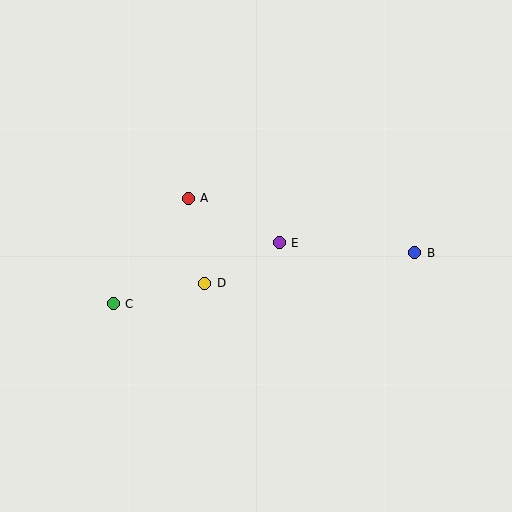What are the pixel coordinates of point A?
Point A is at (188, 198).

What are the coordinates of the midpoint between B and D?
The midpoint between B and D is at (310, 268).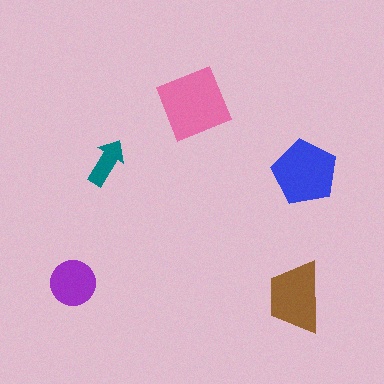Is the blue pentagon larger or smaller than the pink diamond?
Smaller.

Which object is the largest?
The pink diamond.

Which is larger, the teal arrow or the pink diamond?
The pink diamond.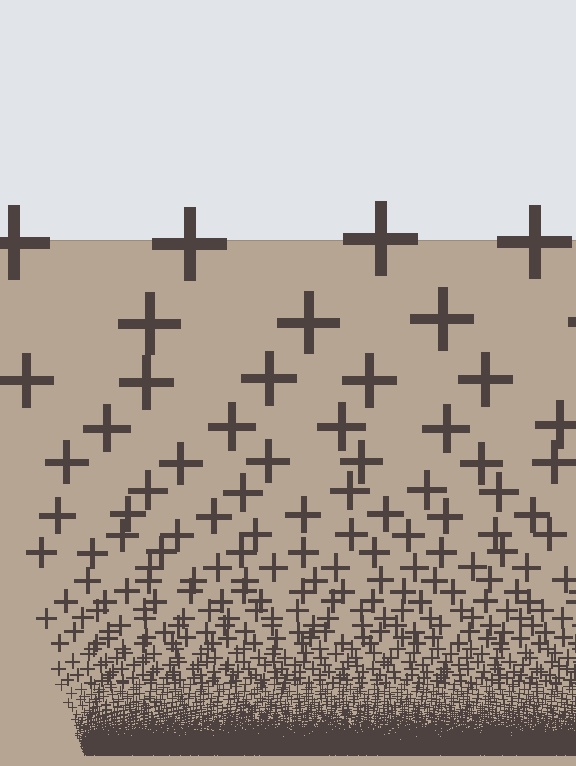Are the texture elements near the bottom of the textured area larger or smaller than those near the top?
Smaller. The gradient is inverted — elements near the bottom are smaller and denser.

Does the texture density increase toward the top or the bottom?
Density increases toward the bottom.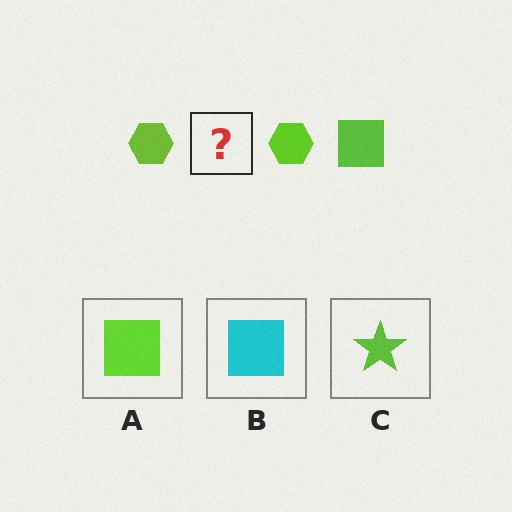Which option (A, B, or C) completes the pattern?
A.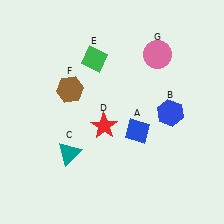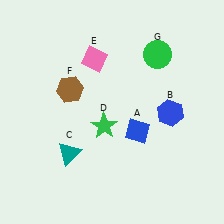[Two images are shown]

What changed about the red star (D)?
In Image 1, D is red. In Image 2, it changed to green.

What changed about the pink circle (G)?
In Image 1, G is pink. In Image 2, it changed to green.